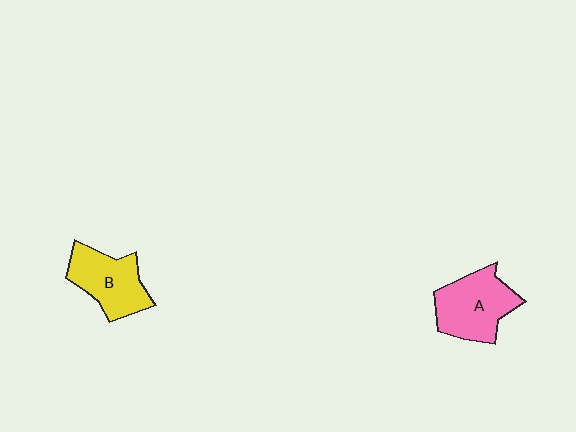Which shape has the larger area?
Shape A (pink).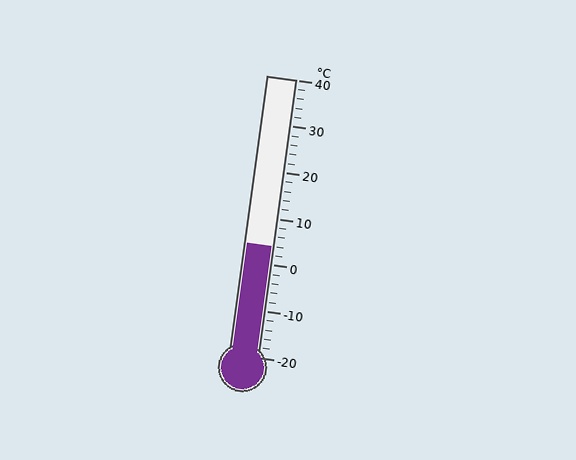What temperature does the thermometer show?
The thermometer shows approximately 4°C.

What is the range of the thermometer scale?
The thermometer scale ranges from -20°C to 40°C.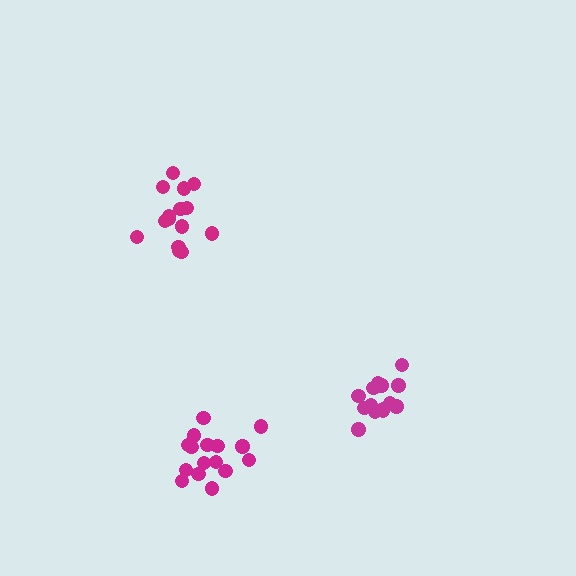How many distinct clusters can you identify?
There are 3 distinct clusters.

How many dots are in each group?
Group 1: 16 dots, Group 2: 14 dots, Group 3: 15 dots (45 total).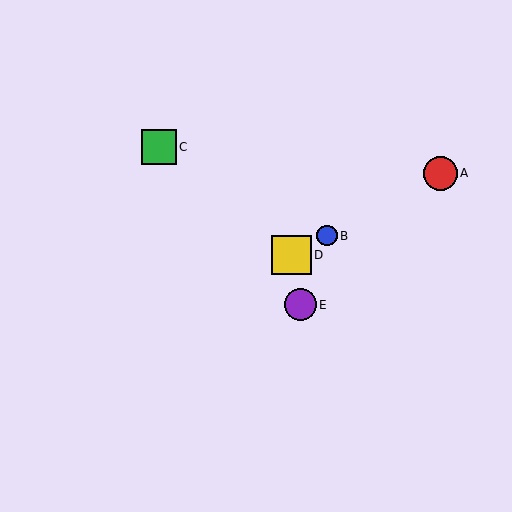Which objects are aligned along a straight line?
Objects A, B, D are aligned along a straight line.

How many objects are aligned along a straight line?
3 objects (A, B, D) are aligned along a straight line.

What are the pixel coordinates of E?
Object E is at (300, 305).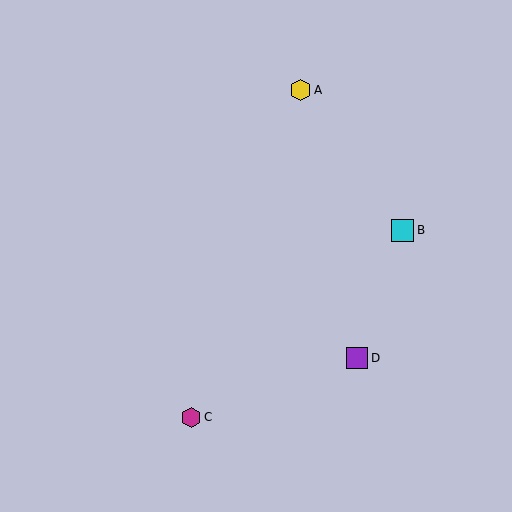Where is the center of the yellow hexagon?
The center of the yellow hexagon is at (300, 90).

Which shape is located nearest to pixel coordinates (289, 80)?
The yellow hexagon (labeled A) at (300, 90) is nearest to that location.